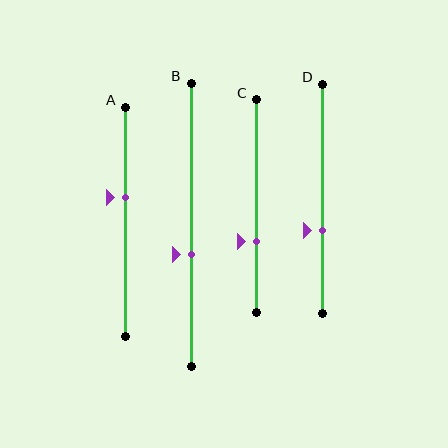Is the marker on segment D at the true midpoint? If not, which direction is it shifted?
No, the marker on segment D is shifted downward by about 14% of the segment length.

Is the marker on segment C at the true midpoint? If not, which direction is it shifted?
No, the marker on segment C is shifted downward by about 16% of the segment length.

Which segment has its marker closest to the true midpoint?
Segment B has its marker closest to the true midpoint.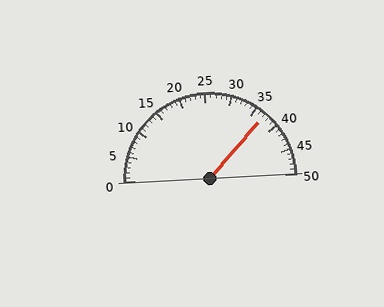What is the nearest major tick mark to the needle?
The nearest major tick mark is 35.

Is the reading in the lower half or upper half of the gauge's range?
The reading is in the upper half of the range (0 to 50).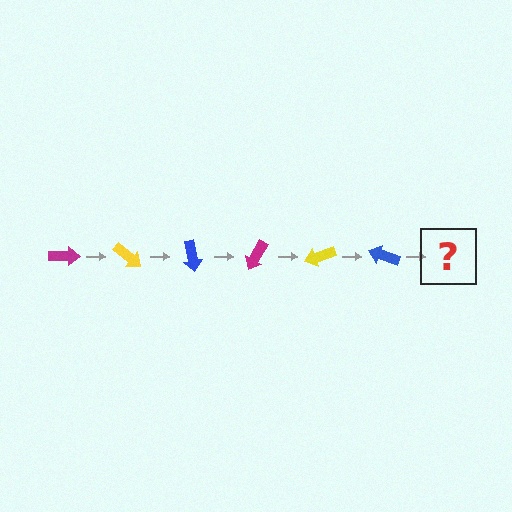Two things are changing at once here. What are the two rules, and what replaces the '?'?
The two rules are that it rotates 40 degrees each step and the color cycles through magenta, yellow, and blue. The '?' should be a magenta arrow, rotated 240 degrees from the start.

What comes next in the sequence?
The next element should be a magenta arrow, rotated 240 degrees from the start.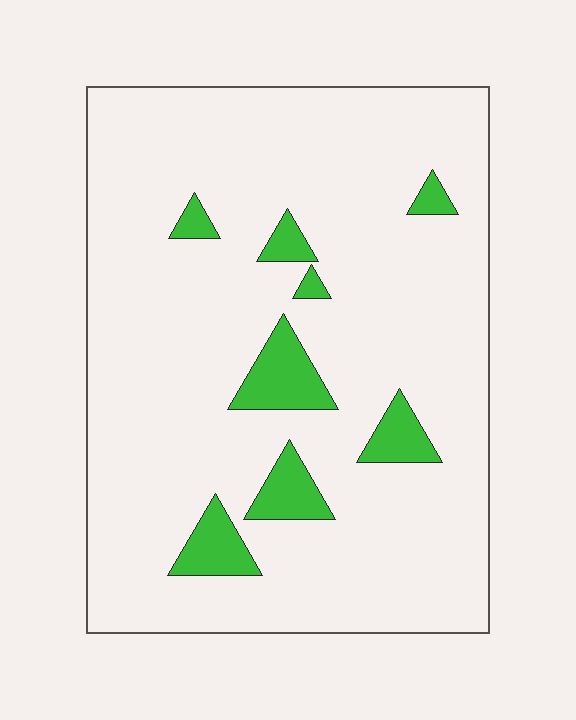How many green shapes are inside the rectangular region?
8.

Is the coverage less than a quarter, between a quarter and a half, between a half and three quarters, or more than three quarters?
Less than a quarter.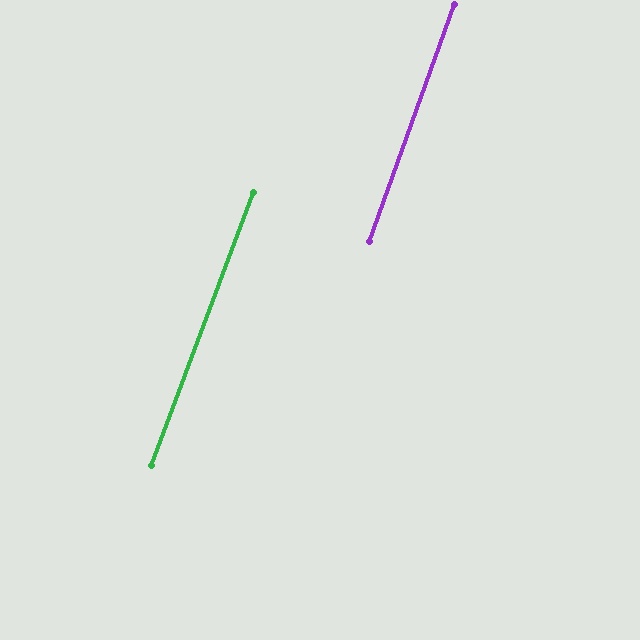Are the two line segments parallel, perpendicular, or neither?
Parallel — their directions differ by only 0.9°.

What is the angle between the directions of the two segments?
Approximately 1 degree.